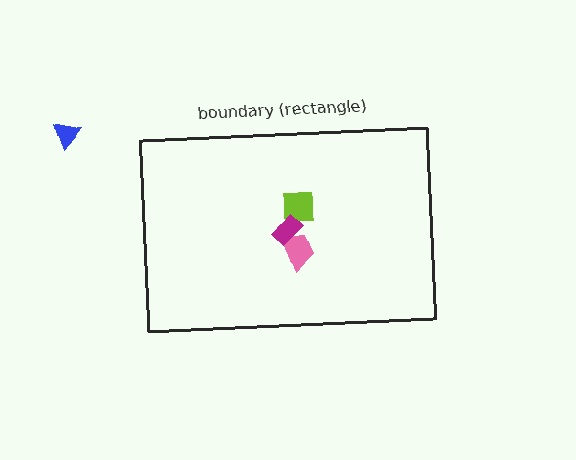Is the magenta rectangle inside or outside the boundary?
Inside.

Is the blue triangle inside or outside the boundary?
Outside.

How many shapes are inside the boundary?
3 inside, 1 outside.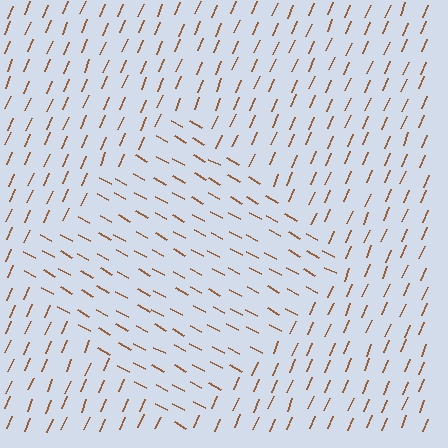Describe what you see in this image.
The image is filled with small brown line segments. A diamond region in the image has lines oriented differently from the surrounding lines, creating a visible texture boundary.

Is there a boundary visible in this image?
Yes, there is a texture boundary formed by a change in line orientation.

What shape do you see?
I see a diamond.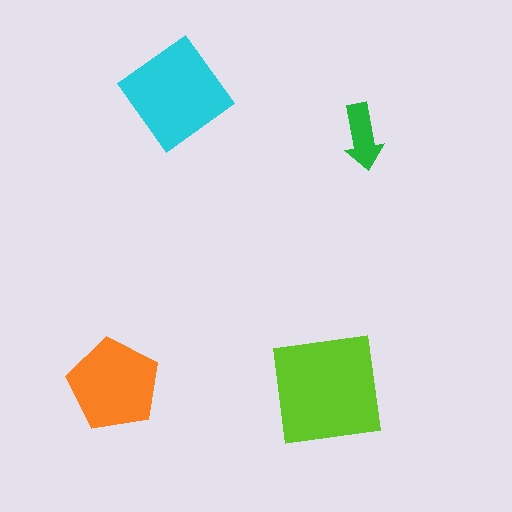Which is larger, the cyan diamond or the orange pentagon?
The cyan diamond.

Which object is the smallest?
The green arrow.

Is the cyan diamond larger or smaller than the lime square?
Smaller.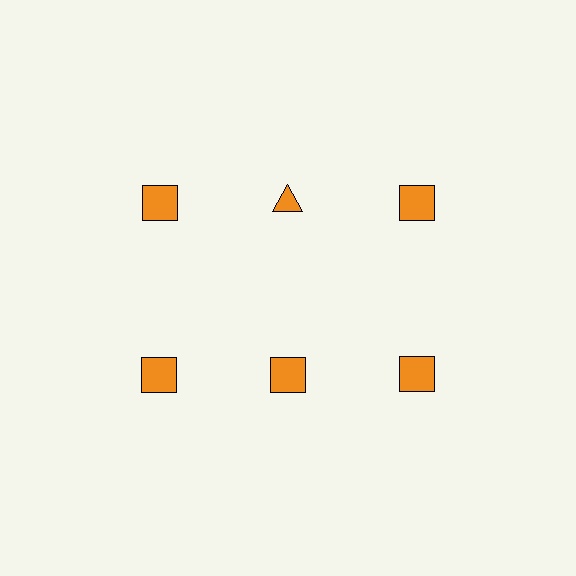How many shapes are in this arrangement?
There are 6 shapes arranged in a grid pattern.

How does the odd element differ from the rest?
It has a different shape: triangle instead of square.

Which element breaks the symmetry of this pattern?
The orange triangle in the top row, second from left column breaks the symmetry. All other shapes are orange squares.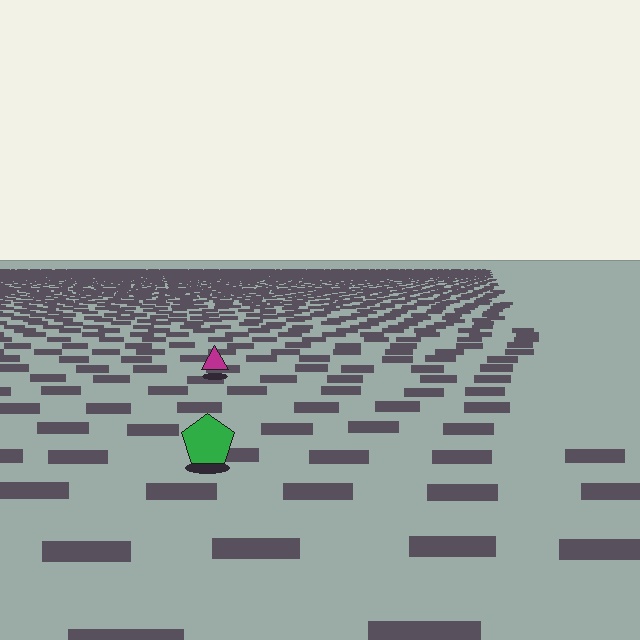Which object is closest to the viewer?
The green pentagon is closest. The texture marks near it are larger and more spread out.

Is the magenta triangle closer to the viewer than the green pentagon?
No. The green pentagon is closer — you can tell from the texture gradient: the ground texture is coarser near it.